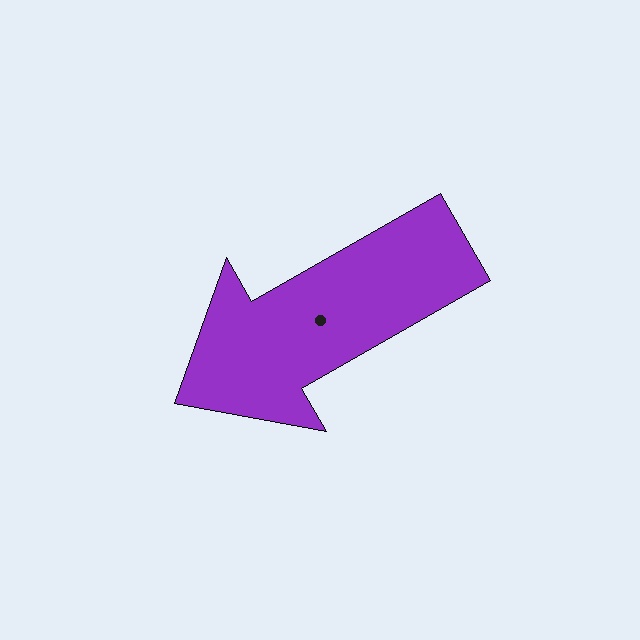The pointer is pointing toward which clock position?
Roughly 8 o'clock.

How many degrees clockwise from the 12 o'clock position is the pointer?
Approximately 240 degrees.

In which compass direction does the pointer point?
Southwest.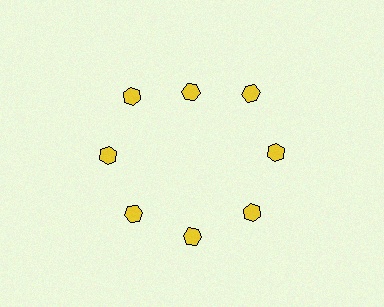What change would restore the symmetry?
The symmetry would be restored by moving it outward, back onto the ring so that all 8 hexagons sit at equal angles and equal distance from the center.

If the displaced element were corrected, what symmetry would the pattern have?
It would have 8-fold rotational symmetry — the pattern would map onto itself every 45 degrees.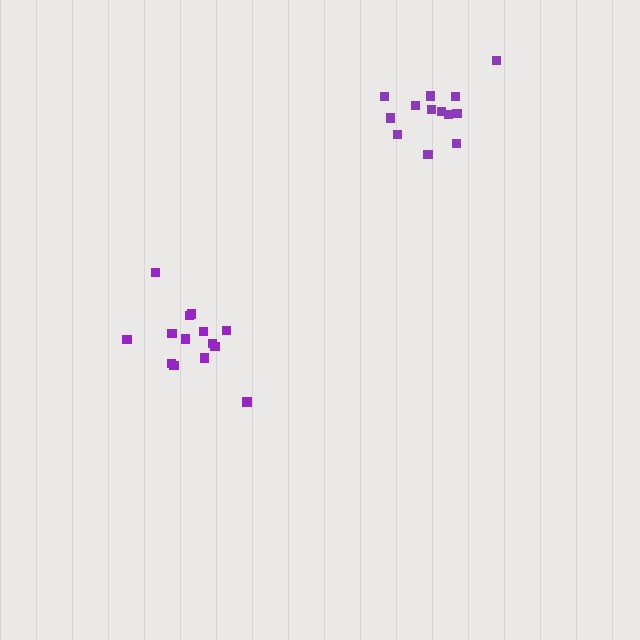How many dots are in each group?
Group 1: 13 dots, Group 2: 14 dots (27 total).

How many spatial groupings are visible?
There are 2 spatial groupings.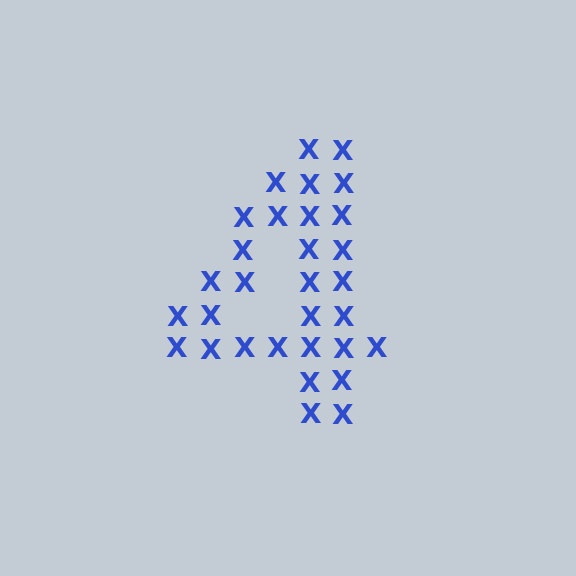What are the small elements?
The small elements are letter X's.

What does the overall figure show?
The overall figure shows the digit 4.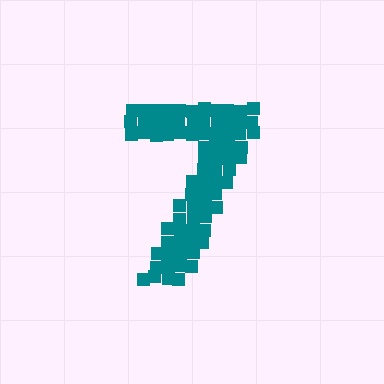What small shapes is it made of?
It is made of small squares.